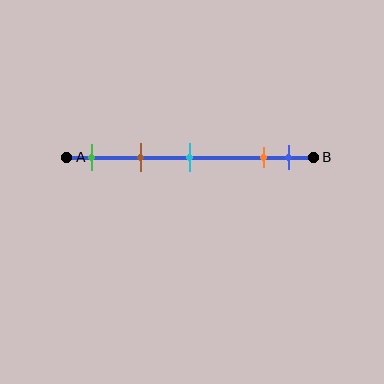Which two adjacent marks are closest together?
The orange and blue marks are the closest adjacent pair.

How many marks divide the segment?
There are 5 marks dividing the segment.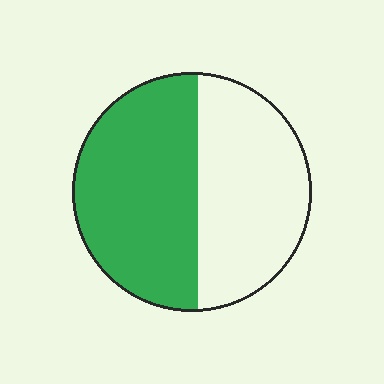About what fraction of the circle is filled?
About one half (1/2).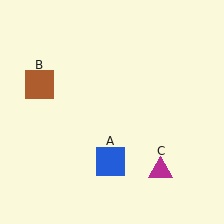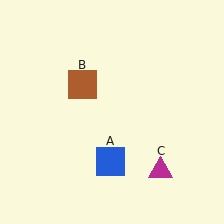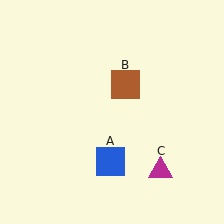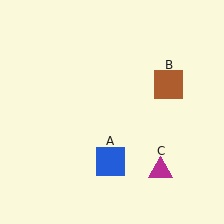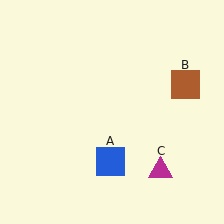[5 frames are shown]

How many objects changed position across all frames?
1 object changed position: brown square (object B).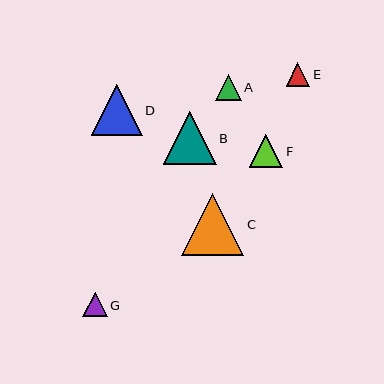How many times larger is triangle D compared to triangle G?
Triangle D is approximately 2.1 times the size of triangle G.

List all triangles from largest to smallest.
From largest to smallest: C, B, D, F, A, G, E.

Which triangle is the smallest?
Triangle E is the smallest with a size of approximately 24 pixels.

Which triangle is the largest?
Triangle C is the largest with a size of approximately 62 pixels.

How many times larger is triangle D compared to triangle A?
Triangle D is approximately 2.0 times the size of triangle A.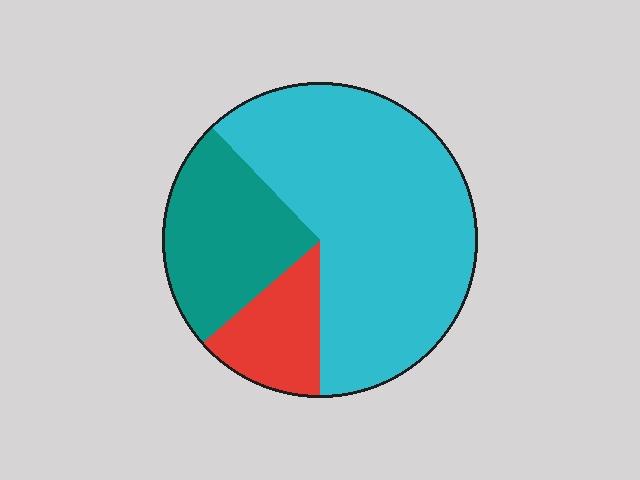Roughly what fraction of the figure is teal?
Teal takes up between a sixth and a third of the figure.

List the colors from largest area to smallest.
From largest to smallest: cyan, teal, red.